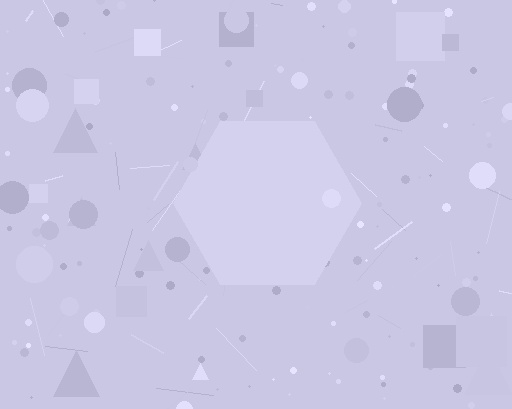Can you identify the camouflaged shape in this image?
The camouflaged shape is a hexagon.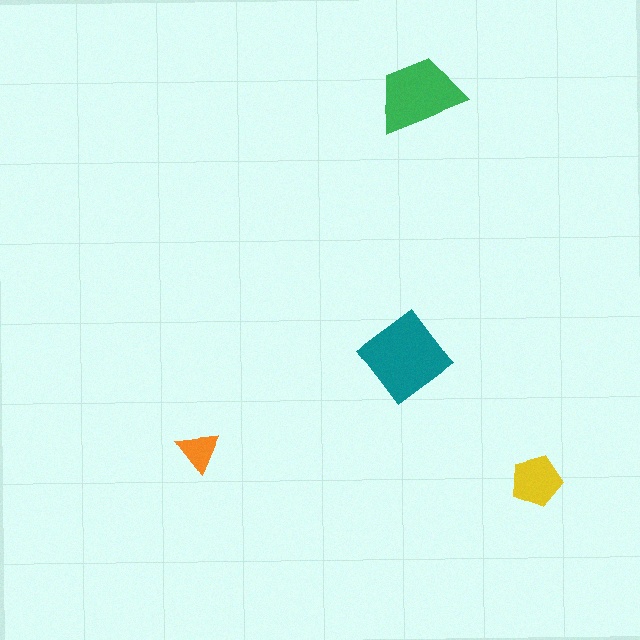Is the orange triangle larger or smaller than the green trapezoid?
Smaller.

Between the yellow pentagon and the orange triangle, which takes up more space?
The yellow pentagon.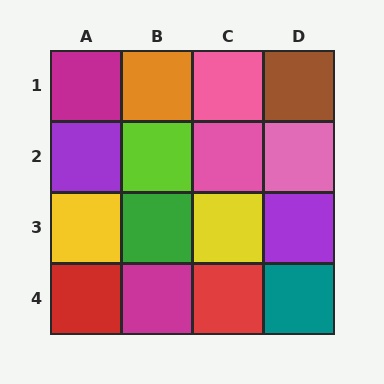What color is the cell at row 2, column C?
Pink.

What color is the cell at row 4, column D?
Teal.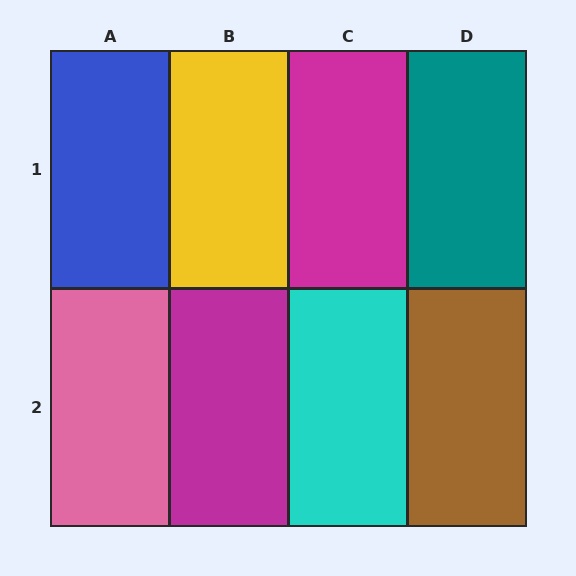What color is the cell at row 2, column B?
Magenta.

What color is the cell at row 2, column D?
Brown.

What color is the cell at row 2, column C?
Cyan.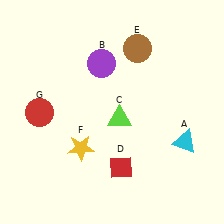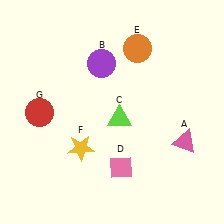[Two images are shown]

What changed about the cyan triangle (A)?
In Image 1, A is cyan. In Image 2, it changed to pink.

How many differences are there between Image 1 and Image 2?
There are 3 differences between the two images.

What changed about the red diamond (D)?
In Image 1, D is red. In Image 2, it changed to pink.